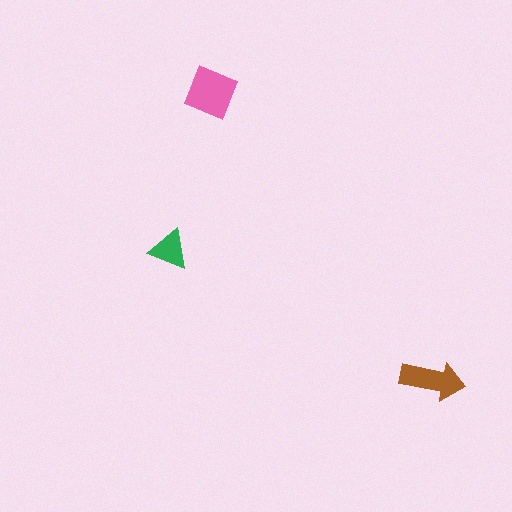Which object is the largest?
The pink square.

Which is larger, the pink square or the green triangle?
The pink square.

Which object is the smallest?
The green triangle.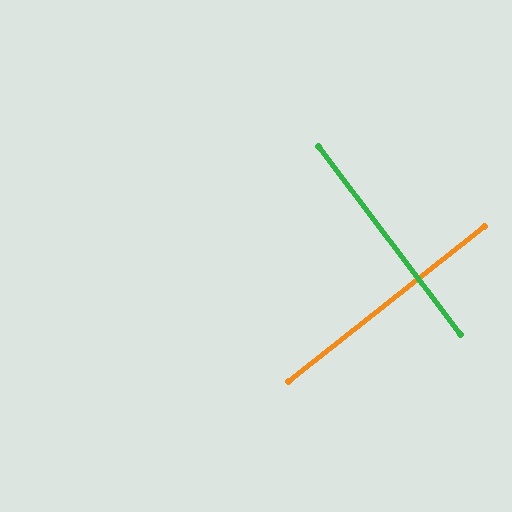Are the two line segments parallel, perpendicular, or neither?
Perpendicular — they meet at approximately 89°.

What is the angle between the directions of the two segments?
Approximately 89 degrees.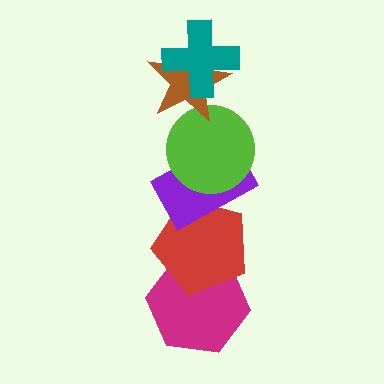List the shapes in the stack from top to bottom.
From top to bottom: the teal cross, the brown star, the lime circle, the purple rectangle, the red pentagon, the magenta hexagon.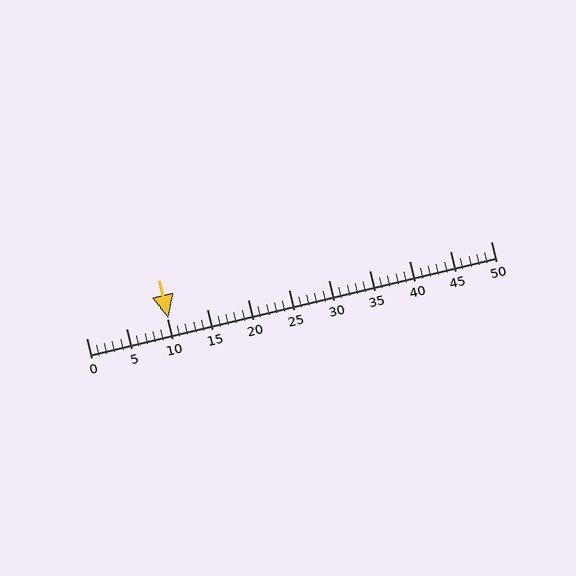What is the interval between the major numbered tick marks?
The major tick marks are spaced 5 units apart.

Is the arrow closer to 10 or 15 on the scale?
The arrow is closer to 10.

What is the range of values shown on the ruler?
The ruler shows values from 0 to 50.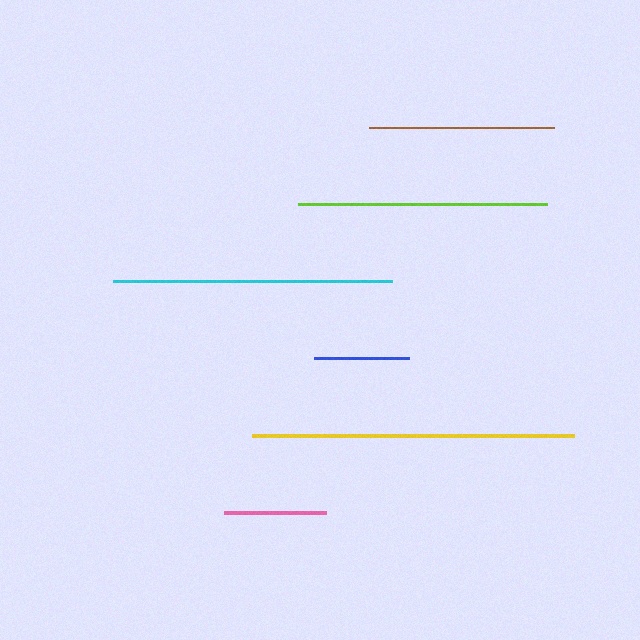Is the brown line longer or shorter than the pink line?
The brown line is longer than the pink line.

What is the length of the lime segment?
The lime segment is approximately 249 pixels long.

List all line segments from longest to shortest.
From longest to shortest: yellow, cyan, lime, brown, pink, blue.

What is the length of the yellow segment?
The yellow segment is approximately 321 pixels long.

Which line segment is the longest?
The yellow line is the longest at approximately 321 pixels.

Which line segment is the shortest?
The blue line is the shortest at approximately 95 pixels.